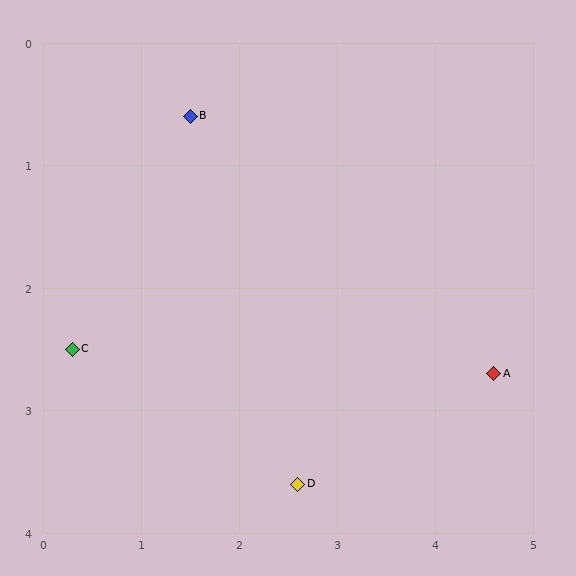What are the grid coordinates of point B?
Point B is at approximately (1.5, 0.6).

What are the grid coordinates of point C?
Point C is at approximately (0.3, 2.5).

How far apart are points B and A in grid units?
Points B and A are about 3.7 grid units apart.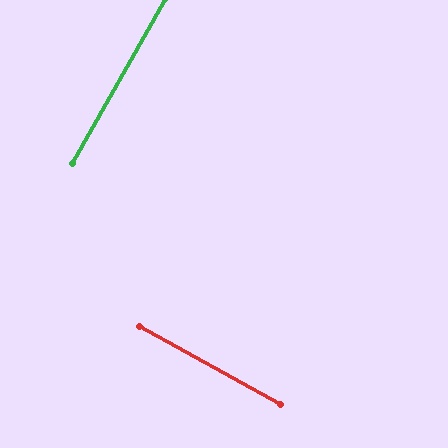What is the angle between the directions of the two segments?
Approximately 90 degrees.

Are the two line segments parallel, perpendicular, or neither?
Perpendicular — they meet at approximately 90°.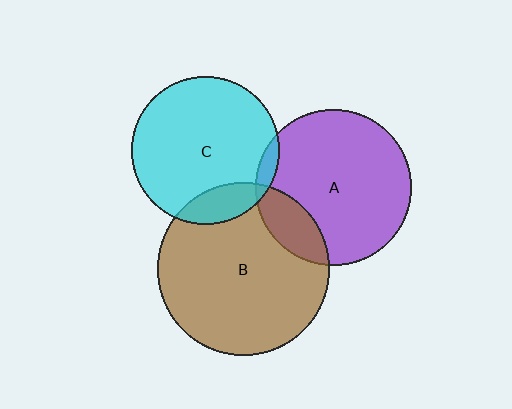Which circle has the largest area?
Circle B (brown).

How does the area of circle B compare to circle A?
Approximately 1.2 times.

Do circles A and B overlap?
Yes.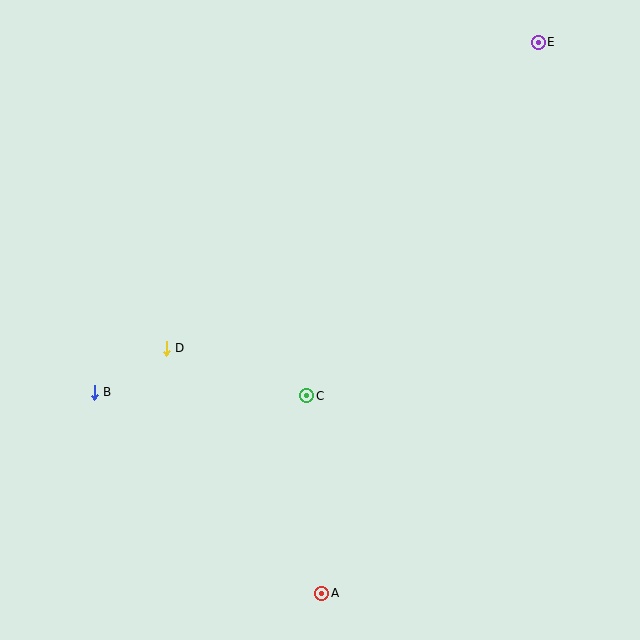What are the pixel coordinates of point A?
Point A is at (322, 593).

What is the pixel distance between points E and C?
The distance between E and C is 422 pixels.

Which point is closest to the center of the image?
Point C at (307, 396) is closest to the center.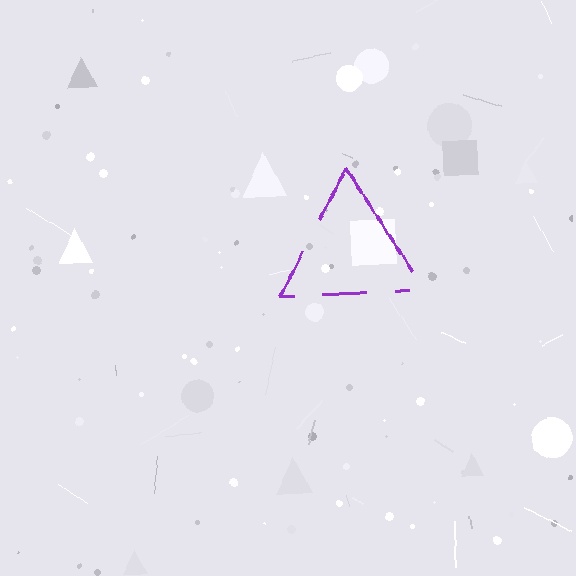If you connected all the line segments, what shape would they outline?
They would outline a triangle.